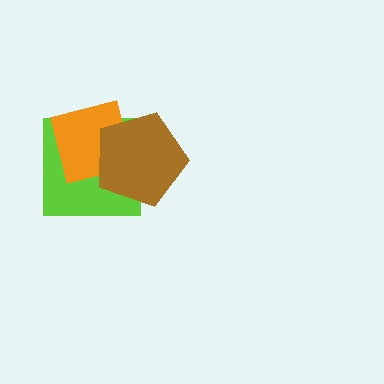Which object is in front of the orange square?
The brown pentagon is in front of the orange square.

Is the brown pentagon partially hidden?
No, no other shape covers it.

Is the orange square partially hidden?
Yes, it is partially covered by another shape.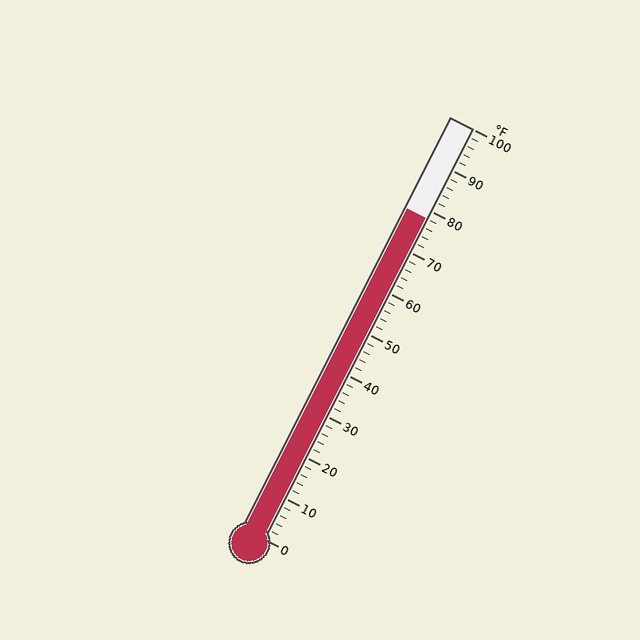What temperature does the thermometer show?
The thermometer shows approximately 78°F.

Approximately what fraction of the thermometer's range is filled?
The thermometer is filled to approximately 80% of its range.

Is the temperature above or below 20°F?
The temperature is above 20°F.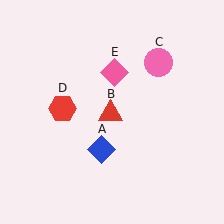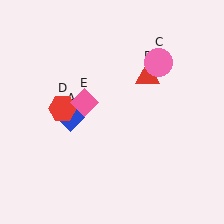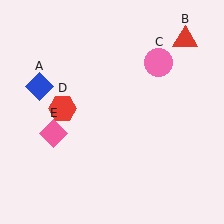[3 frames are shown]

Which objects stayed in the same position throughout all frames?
Pink circle (object C) and red hexagon (object D) remained stationary.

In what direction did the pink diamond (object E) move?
The pink diamond (object E) moved down and to the left.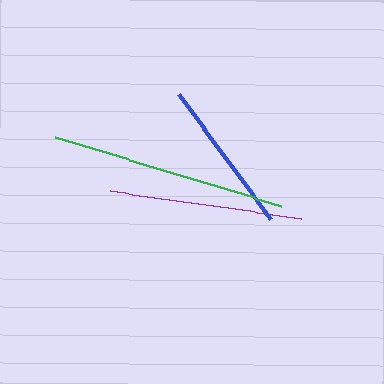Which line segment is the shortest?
The blue line is the shortest at approximately 155 pixels.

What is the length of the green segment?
The green segment is approximately 236 pixels long.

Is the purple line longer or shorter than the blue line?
The purple line is longer than the blue line.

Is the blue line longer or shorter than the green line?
The green line is longer than the blue line.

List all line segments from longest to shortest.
From longest to shortest: green, purple, blue.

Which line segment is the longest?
The green line is the longest at approximately 236 pixels.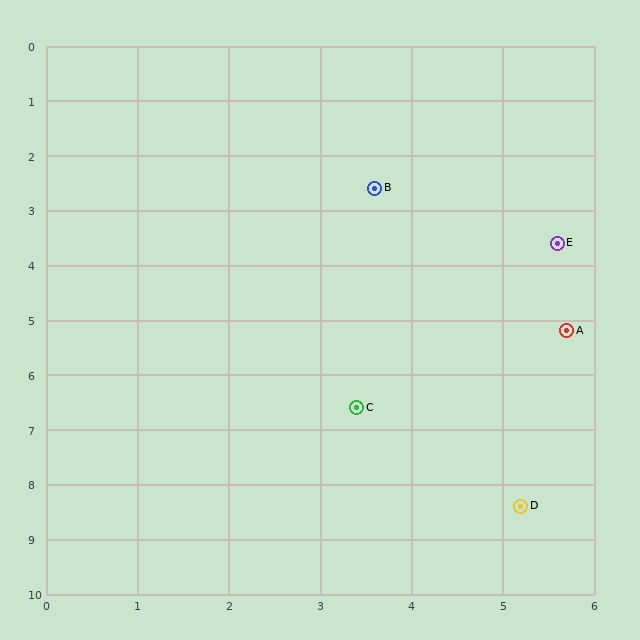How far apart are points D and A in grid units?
Points D and A are about 3.2 grid units apart.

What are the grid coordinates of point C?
Point C is at approximately (3.4, 6.6).